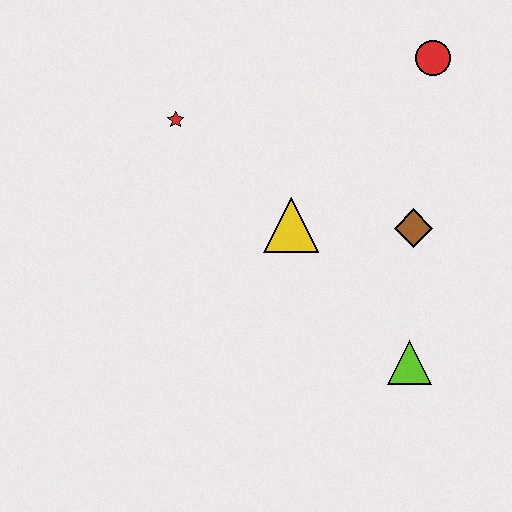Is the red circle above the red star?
Yes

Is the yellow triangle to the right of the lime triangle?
No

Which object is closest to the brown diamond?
The yellow triangle is closest to the brown diamond.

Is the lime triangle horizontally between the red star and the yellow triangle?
No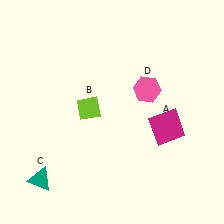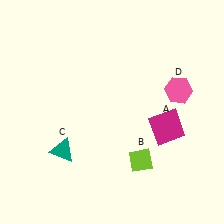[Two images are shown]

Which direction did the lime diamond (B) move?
The lime diamond (B) moved down.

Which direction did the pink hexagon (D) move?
The pink hexagon (D) moved right.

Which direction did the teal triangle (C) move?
The teal triangle (C) moved up.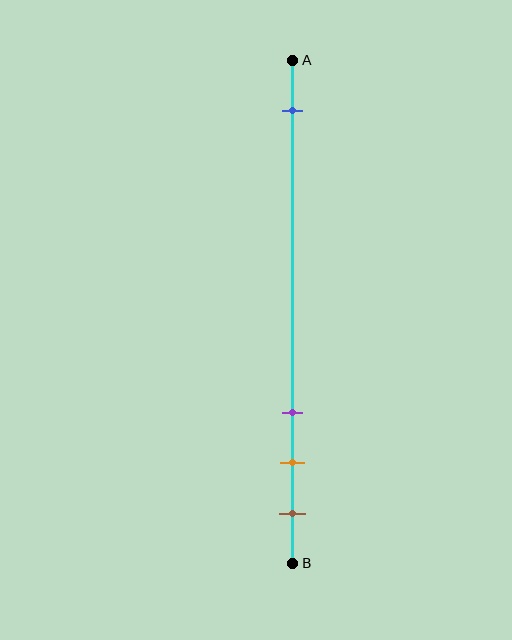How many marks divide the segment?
There are 4 marks dividing the segment.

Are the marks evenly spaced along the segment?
No, the marks are not evenly spaced.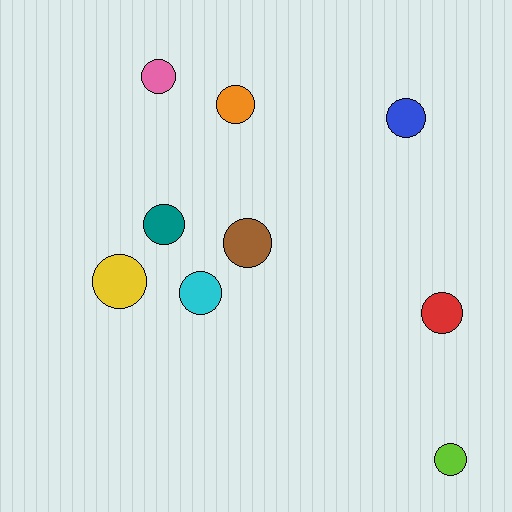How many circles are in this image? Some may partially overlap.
There are 9 circles.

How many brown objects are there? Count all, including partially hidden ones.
There is 1 brown object.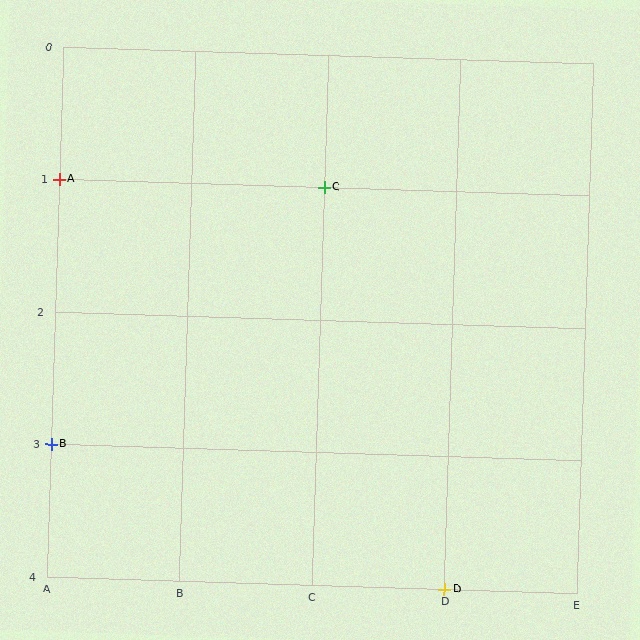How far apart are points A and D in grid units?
Points A and D are 3 columns and 3 rows apart (about 4.2 grid units diagonally).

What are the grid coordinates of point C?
Point C is at grid coordinates (C, 1).